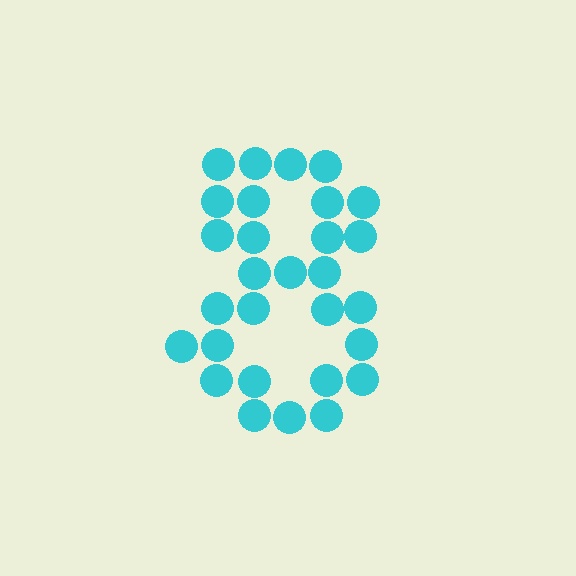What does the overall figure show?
The overall figure shows the digit 8.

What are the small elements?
The small elements are circles.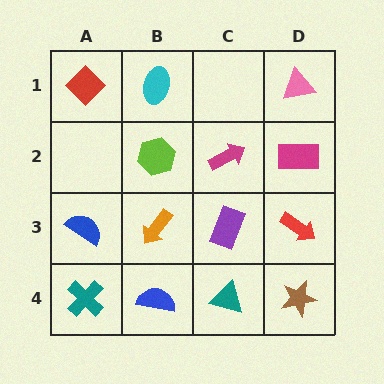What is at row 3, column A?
A blue semicircle.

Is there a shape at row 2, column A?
No, that cell is empty.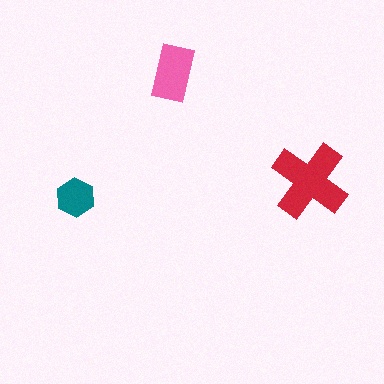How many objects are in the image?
There are 3 objects in the image.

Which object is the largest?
The red cross.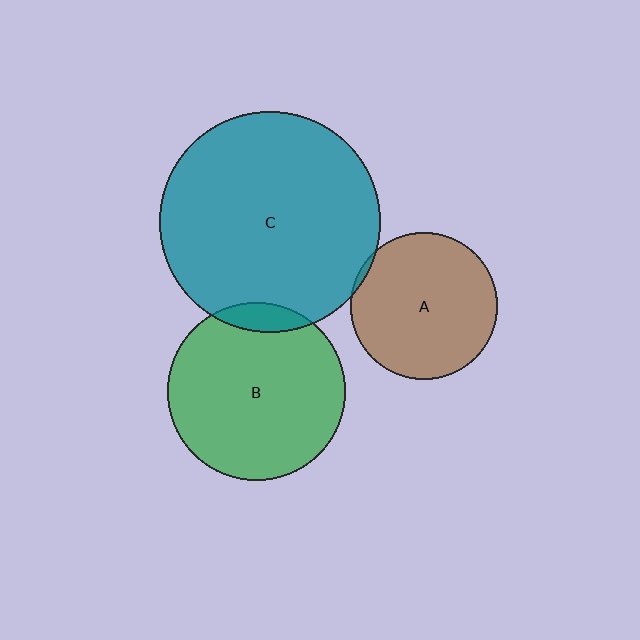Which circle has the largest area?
Circle C (teal).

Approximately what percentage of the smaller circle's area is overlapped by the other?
Approximately 10%.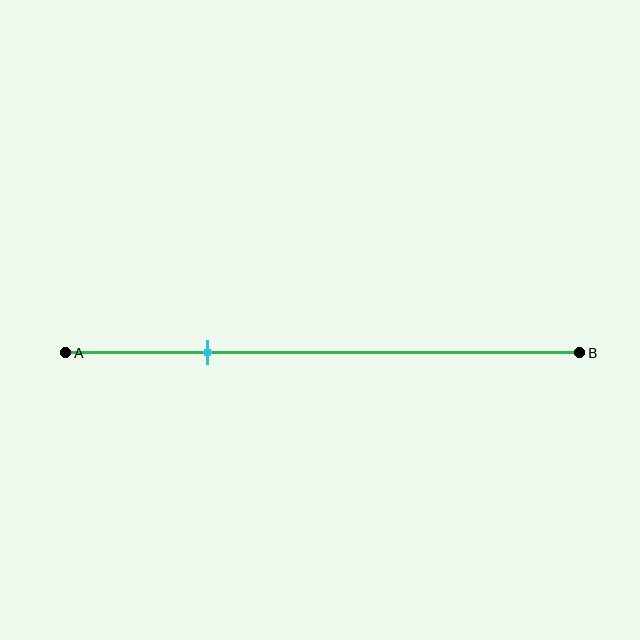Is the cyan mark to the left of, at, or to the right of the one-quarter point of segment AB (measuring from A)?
The cyan mark is approximately at the one-quarter point of segment AB.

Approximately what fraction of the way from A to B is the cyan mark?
The cyan mark is approximately 30% of the way from A to B.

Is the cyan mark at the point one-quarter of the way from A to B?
Yes, the mark is approximately at the one-quarter point.